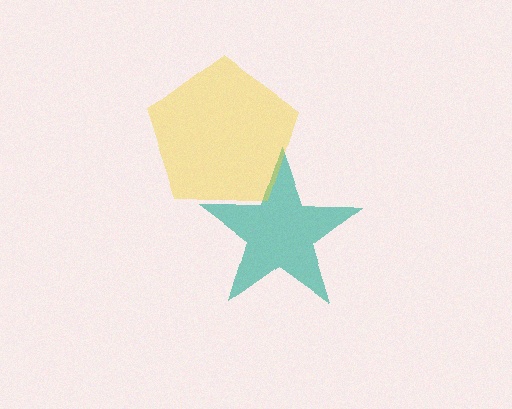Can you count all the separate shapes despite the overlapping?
Yes, there are 2 separate shapes.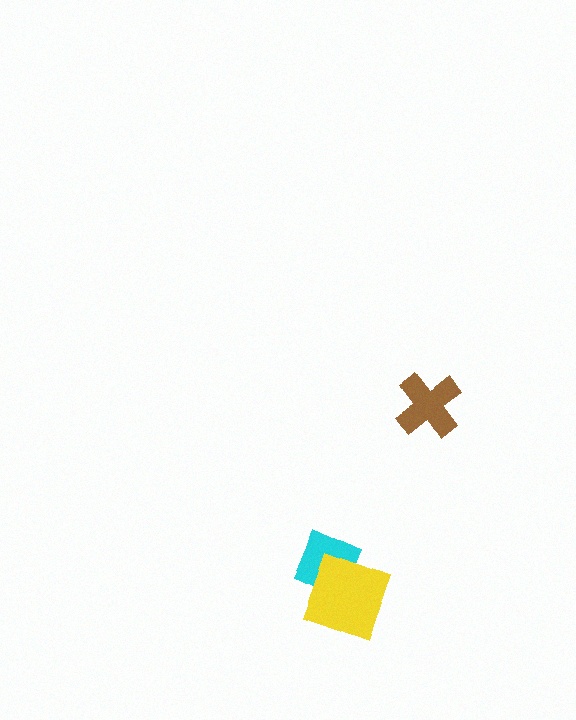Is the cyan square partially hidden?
Yes, it is partially covered by another shape.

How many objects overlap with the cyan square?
1 object overlaps with the cyan square.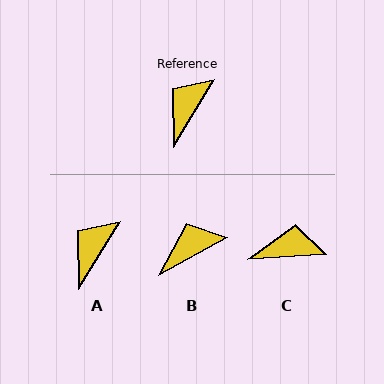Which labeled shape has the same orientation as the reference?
A.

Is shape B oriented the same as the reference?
No, it is off by about 29 degrees.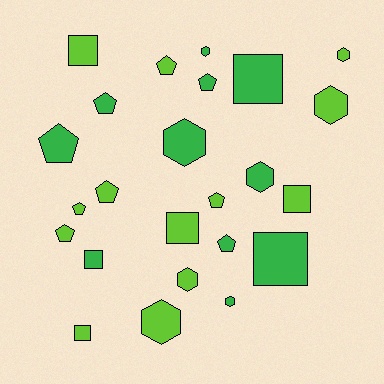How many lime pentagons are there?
There are 5 lime pentagons.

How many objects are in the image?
There are 24 objects.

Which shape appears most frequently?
Pentagon, with 9 objects.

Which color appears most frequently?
Lime, with 13 objects.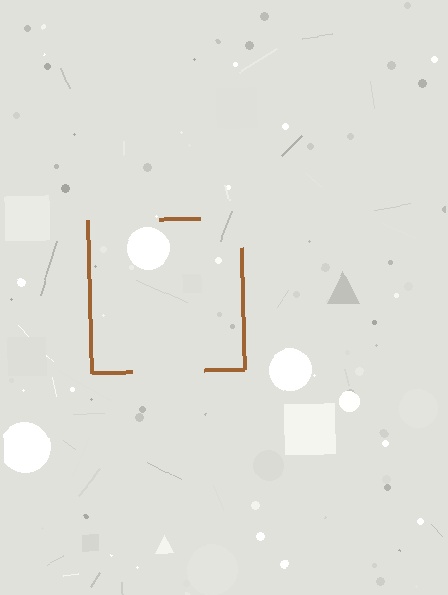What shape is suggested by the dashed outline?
The dashed outline suggests a square.